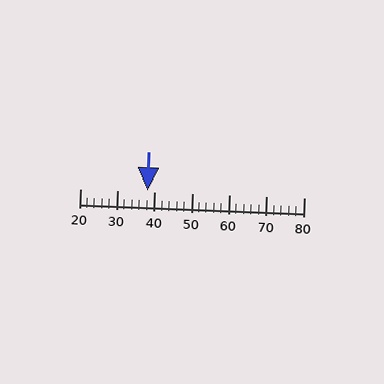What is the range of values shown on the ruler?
The ruler shows values from 20 to 80.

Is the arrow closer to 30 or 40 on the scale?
The arrow is closer to 40.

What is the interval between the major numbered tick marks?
The major tick marks are spaced 10 units apart.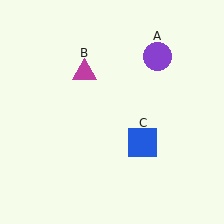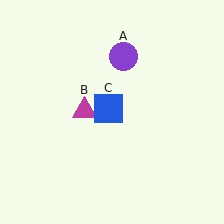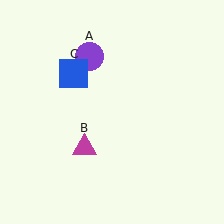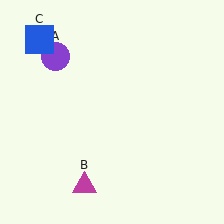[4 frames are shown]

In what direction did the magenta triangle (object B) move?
The magenta triangle (object B) moved down.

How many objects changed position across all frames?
3 objects changed position: purple circle (object A), magenta triangle (object B), blue square (object C).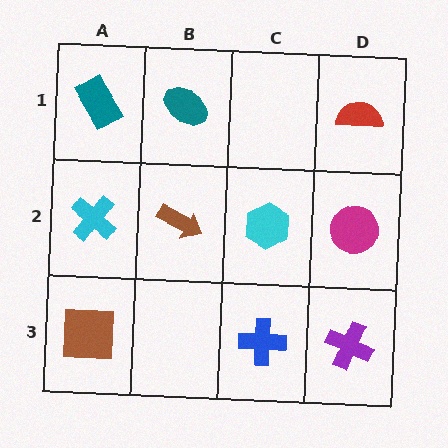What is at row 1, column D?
A red semicircle.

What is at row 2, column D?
A magenta circle.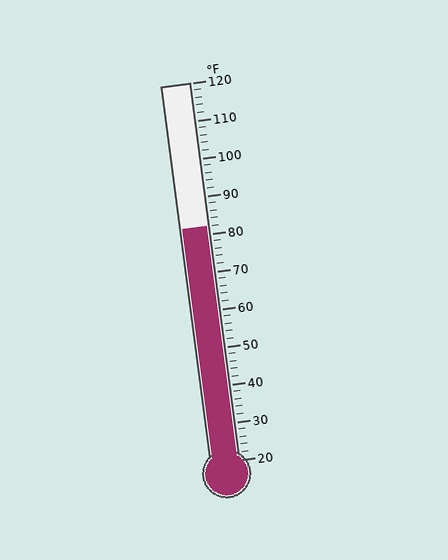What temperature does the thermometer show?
The thermometer shows approximately 82°F.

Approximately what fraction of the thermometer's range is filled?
The thermometer is filled to approximately 60% of its range.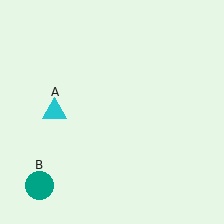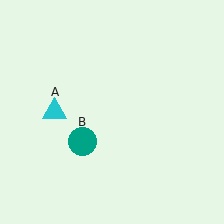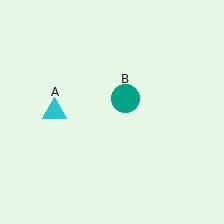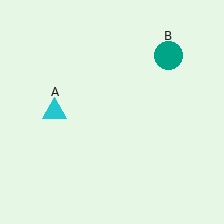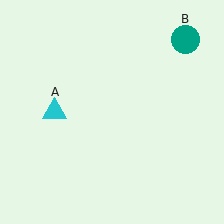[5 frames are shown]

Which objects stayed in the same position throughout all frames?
Cyan triangle (object A) remained stationary.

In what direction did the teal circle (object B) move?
The teal circle (object B) moved up and to the right.